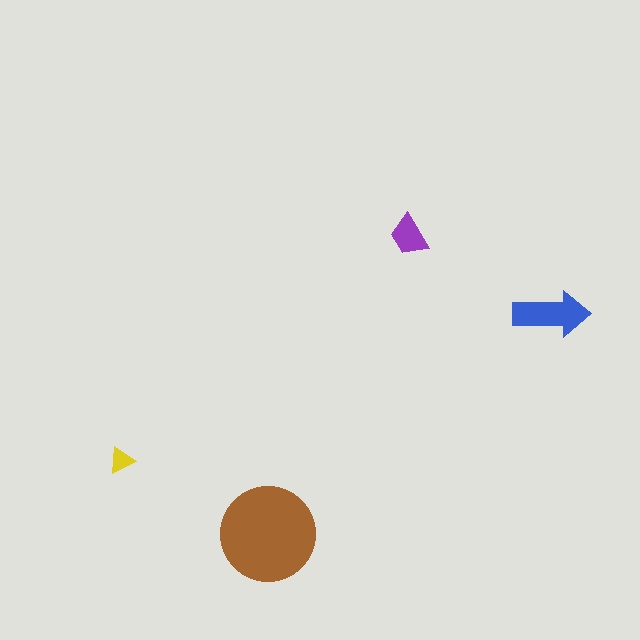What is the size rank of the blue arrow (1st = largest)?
2nd.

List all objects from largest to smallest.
The brown circle, the blue arrow, the purple trapezoid, the yellow triangle.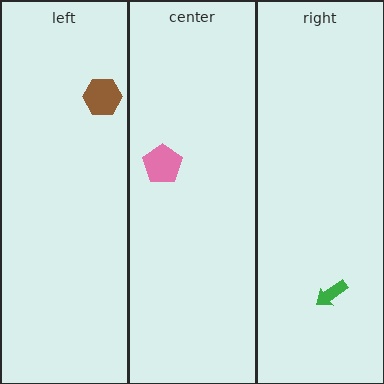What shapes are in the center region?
The pink pentagon.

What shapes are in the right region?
The green arrow.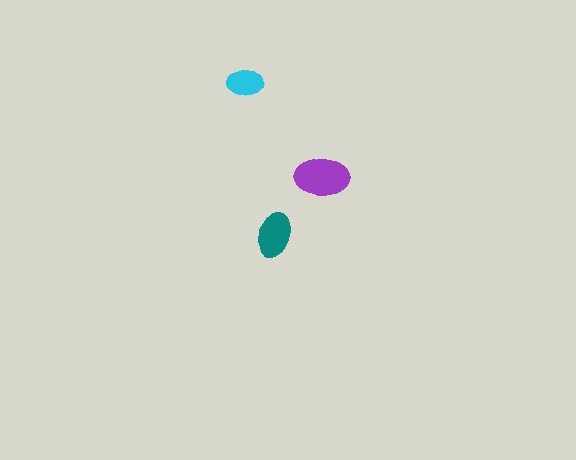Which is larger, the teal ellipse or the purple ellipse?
The purple one.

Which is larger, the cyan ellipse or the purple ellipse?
The purple one.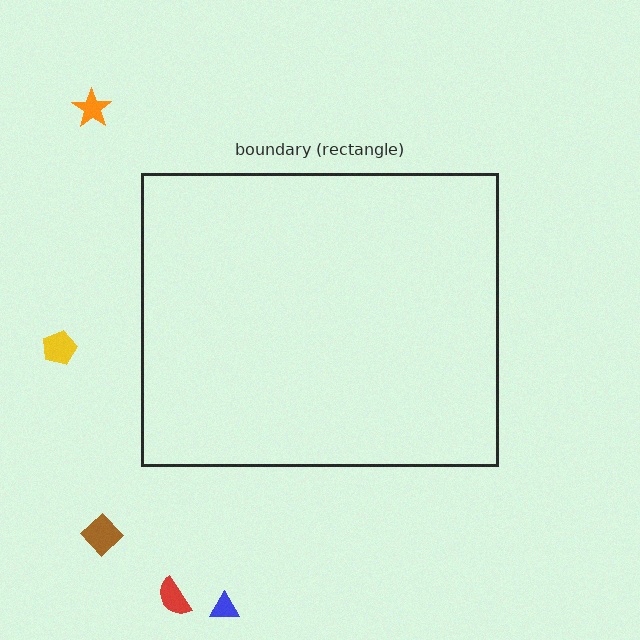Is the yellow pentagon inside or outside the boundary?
Outside.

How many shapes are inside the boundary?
0 inside, 5 outside.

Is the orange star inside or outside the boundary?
Outside.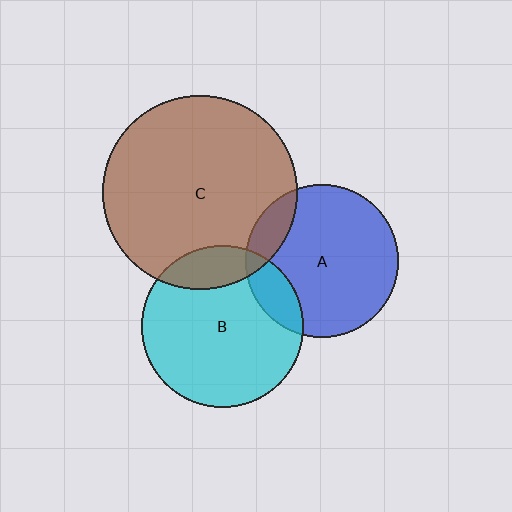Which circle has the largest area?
Circle C (brown).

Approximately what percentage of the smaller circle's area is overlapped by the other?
Approximately 15%.